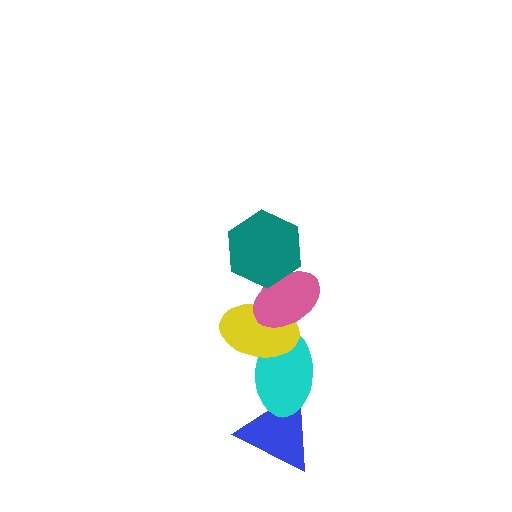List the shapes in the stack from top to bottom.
From top to bottom: the teal hexagon, the pink ellipse, the yellow ellipse, the cyan ellipse, the blue triangle.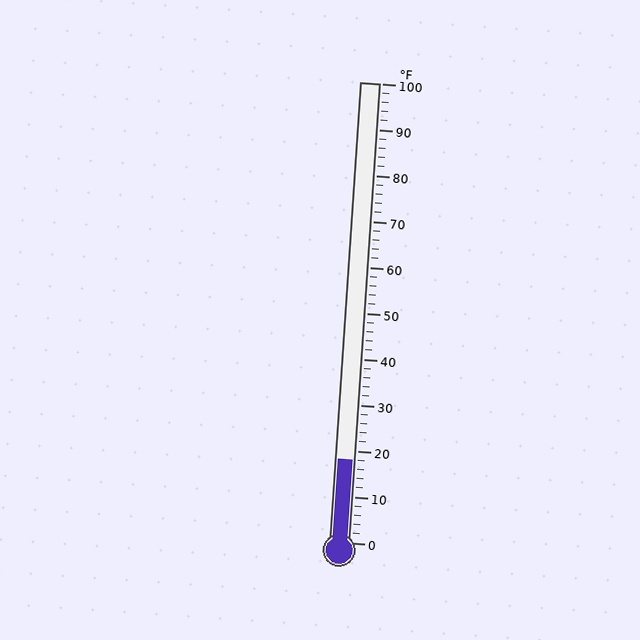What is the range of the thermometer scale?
The thermometer scale ranges from 0°F to 100°F.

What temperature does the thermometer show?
The thermometer shows approximately 18°F.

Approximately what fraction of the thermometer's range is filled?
The thermometer is filled to approximately 20% of its range.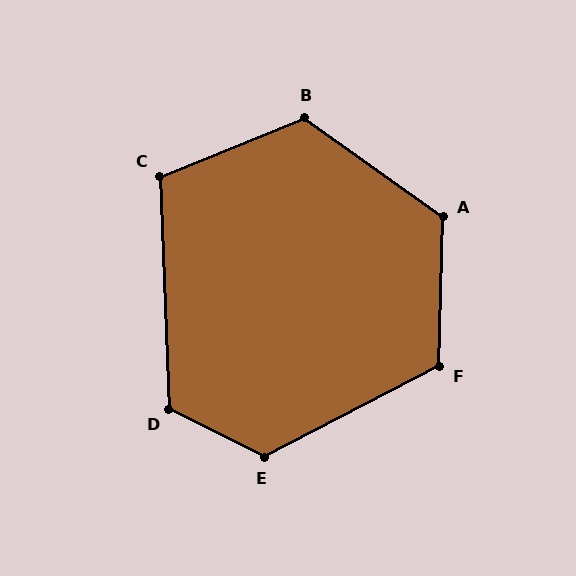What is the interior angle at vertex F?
Approximately 119 degrees (obtuse).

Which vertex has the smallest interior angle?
C, at approximately 110 degrees.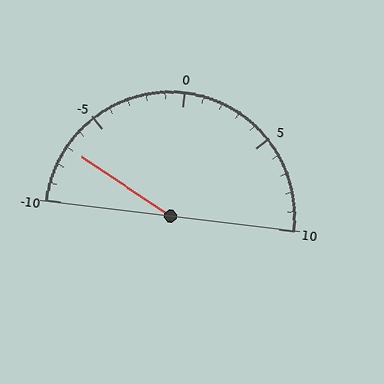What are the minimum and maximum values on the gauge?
The gauge ranges from -10 to 10.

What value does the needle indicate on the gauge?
The needle indicates approximately -7.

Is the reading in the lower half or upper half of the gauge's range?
The reading is in the lower half of the range (-10 to 10).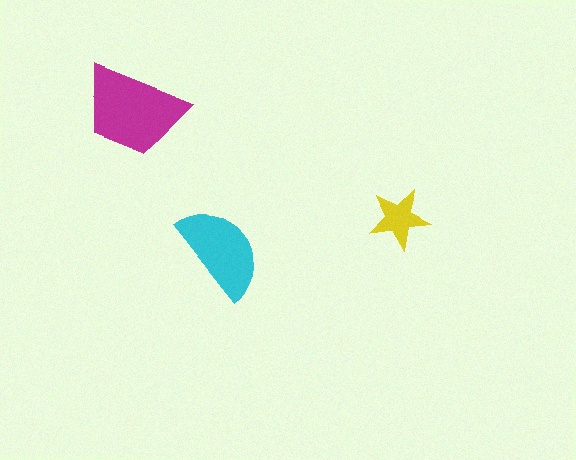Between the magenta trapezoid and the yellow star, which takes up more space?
The magenta trapezoid.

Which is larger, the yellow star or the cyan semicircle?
The cyan semicircle.